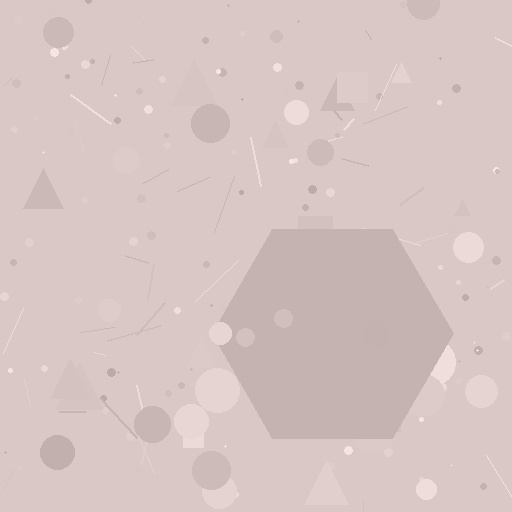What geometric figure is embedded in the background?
A hexagon is embedded in the background.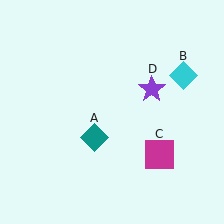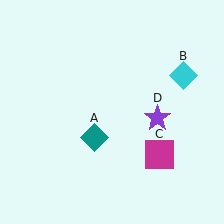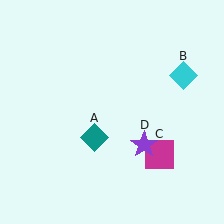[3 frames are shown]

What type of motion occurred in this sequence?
The purple star (object D) rotated clockwise around the center of the scene.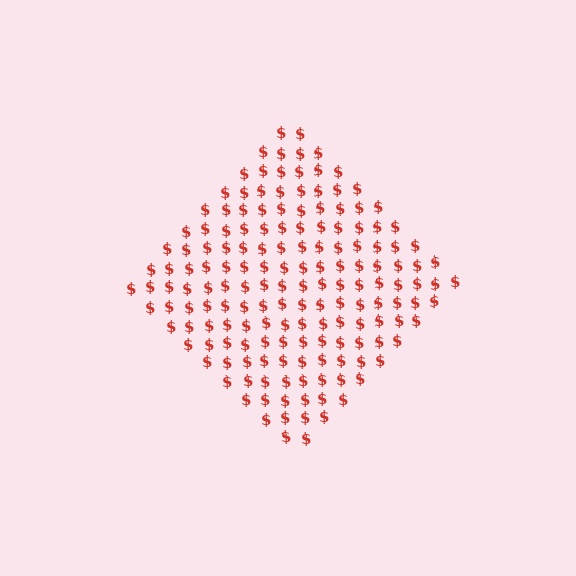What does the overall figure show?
The overall figure shows a diamond.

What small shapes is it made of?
It is made of small dollar signs.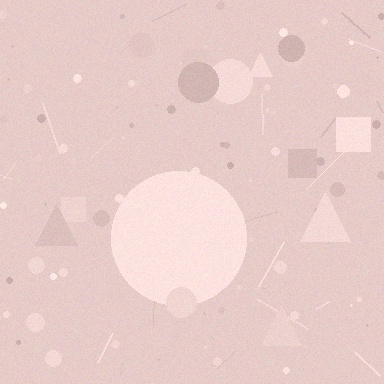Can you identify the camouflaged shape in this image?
The camouflaged shape is a circle.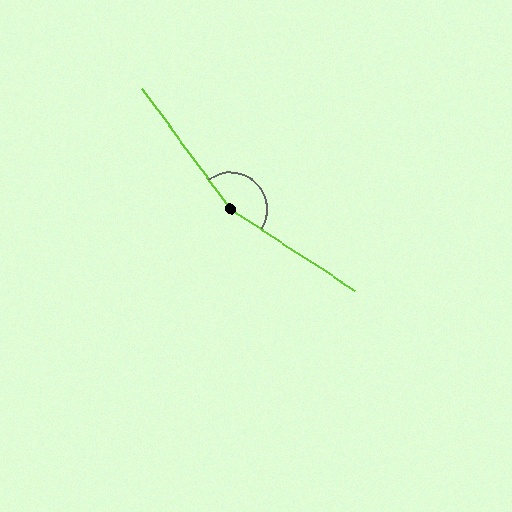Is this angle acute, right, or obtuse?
It is obtuse.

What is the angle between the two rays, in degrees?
Approximately 160 degrees.